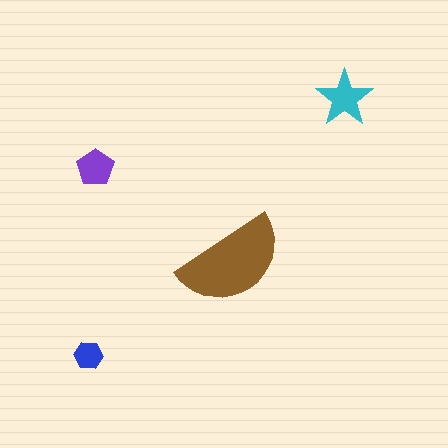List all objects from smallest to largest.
The blue hexagon, the purple pentagon, the cyan star, the brown semicircle.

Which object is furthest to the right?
The cyan star is rightmost.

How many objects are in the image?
There are 4 objects in the image.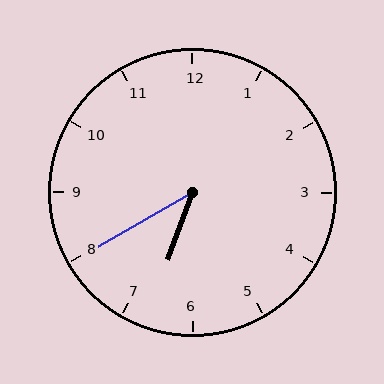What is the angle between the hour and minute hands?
Approximately 40 degrees.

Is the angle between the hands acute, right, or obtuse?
It is acute.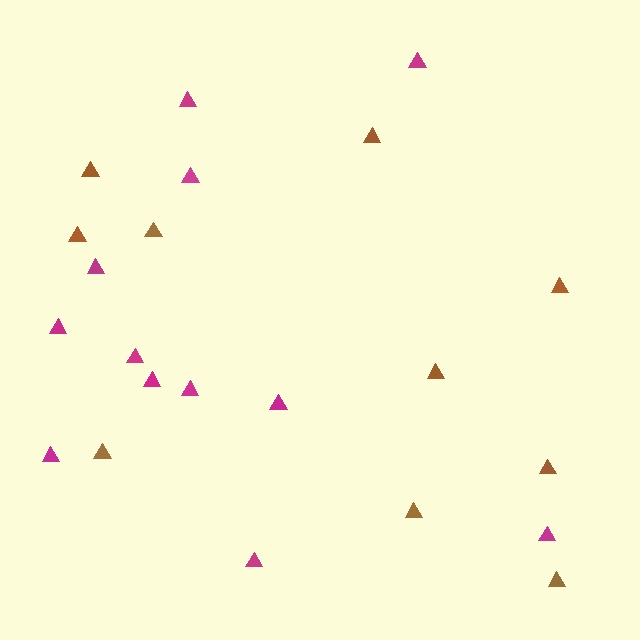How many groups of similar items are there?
There are 2 groups: one group of brown triangles (10) and one group of magenta triangles (12).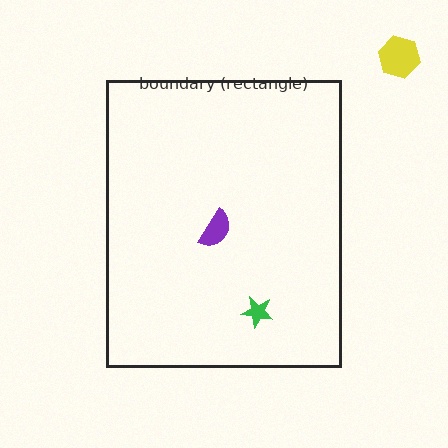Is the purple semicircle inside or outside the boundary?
Inside.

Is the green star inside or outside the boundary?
Inside.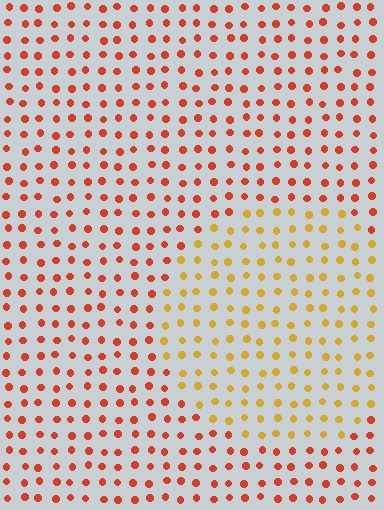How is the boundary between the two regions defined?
The boundary is defined purely by a slight shift in hue (about 38 degrees). Spacing, size, and orientation are identical on both sides.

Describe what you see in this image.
The image is filled with small red elements in a uniform arrangement. A circle-shaped region is visible where the elements are tinted to a slightly different hue, forming a subtle color boundary.